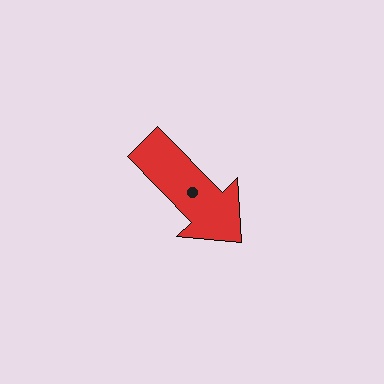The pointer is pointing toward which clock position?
Roughly 5 o'clock.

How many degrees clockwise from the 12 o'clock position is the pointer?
Approximately 135 degrees.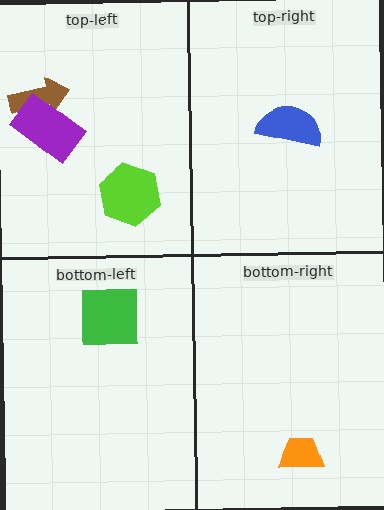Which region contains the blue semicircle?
The top-right region.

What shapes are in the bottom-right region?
The orange trapezoid.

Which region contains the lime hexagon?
The top-left region.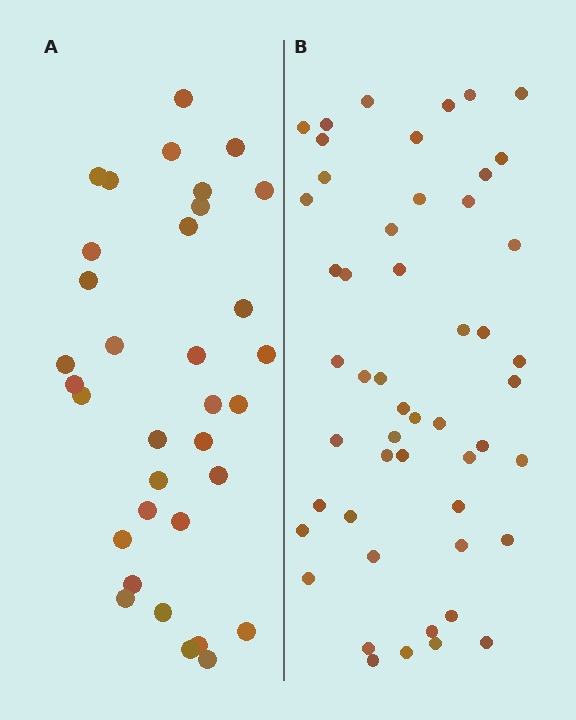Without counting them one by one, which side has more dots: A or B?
Region B (the right region) has more dots.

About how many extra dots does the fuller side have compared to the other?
Region B has approximately 15 more dots than region A.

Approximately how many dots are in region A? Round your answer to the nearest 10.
About 30 dots. (The exact count is 34, which rounds to 30.)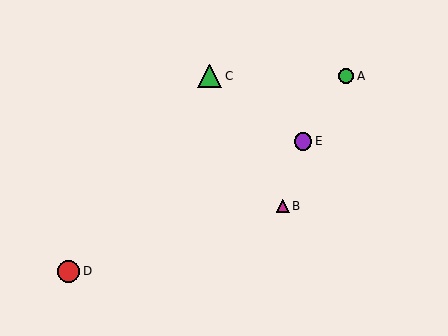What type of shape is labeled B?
Shape B is a magenta triangle.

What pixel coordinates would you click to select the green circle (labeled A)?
Click at (346, 76) to select the green circle A.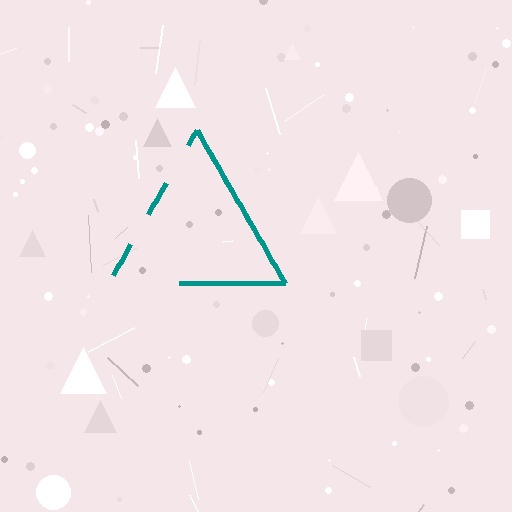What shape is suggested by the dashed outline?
The dashed outline suggests a triangle.